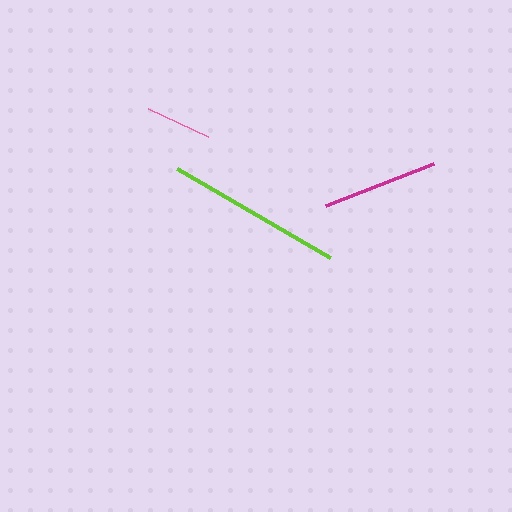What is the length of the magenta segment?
The magenta segment is approximately 116 pixels long.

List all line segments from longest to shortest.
From longest to shortest: lime, magenta, pink.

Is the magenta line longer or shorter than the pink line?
The magenta line is longer than the pink line.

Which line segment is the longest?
The lime line is the longest at approximately 178 pixels.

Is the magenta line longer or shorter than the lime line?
The lime line is longer than the magenta line.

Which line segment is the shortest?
The pink line is the shortest at approximately 67 pixels.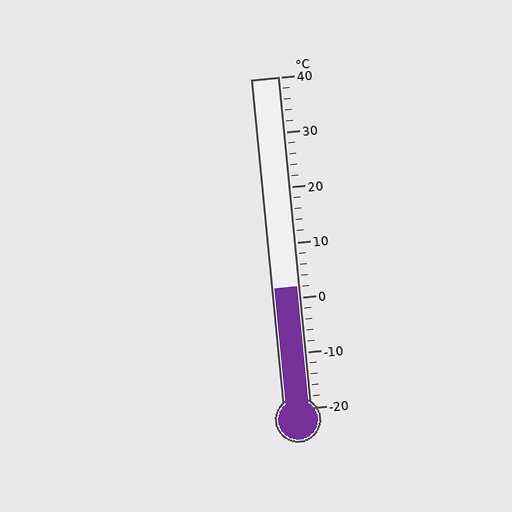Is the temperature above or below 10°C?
The temperature is below 10°C.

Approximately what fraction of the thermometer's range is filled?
The thermometer is filled to approximately 35% of its range.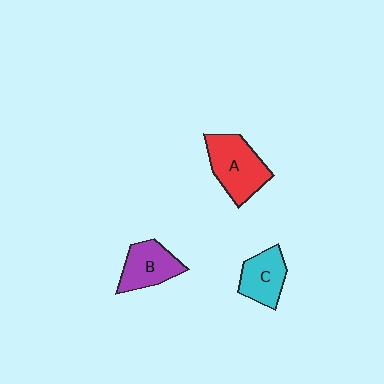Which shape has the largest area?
Shape A (red).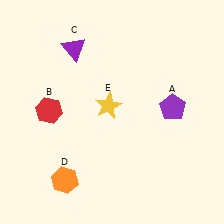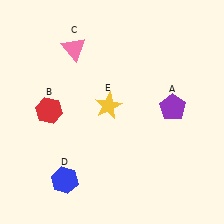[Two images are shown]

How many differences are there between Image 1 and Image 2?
There are 2 differences between the two images.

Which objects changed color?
C changed from purple to pink. D changed from orange to blue.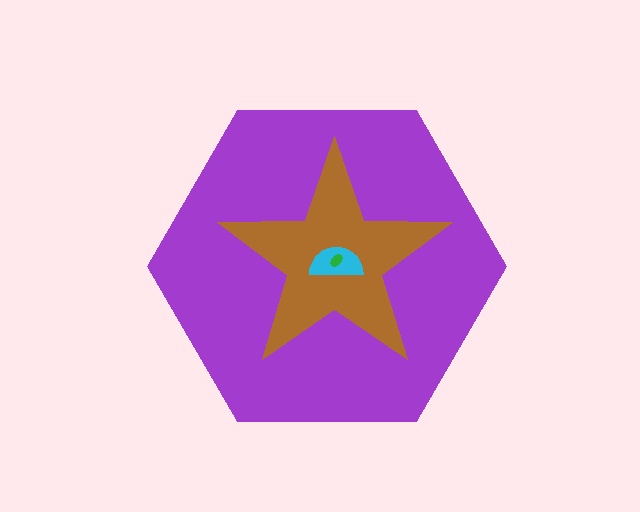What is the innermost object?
The green ellipse.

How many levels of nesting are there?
4.